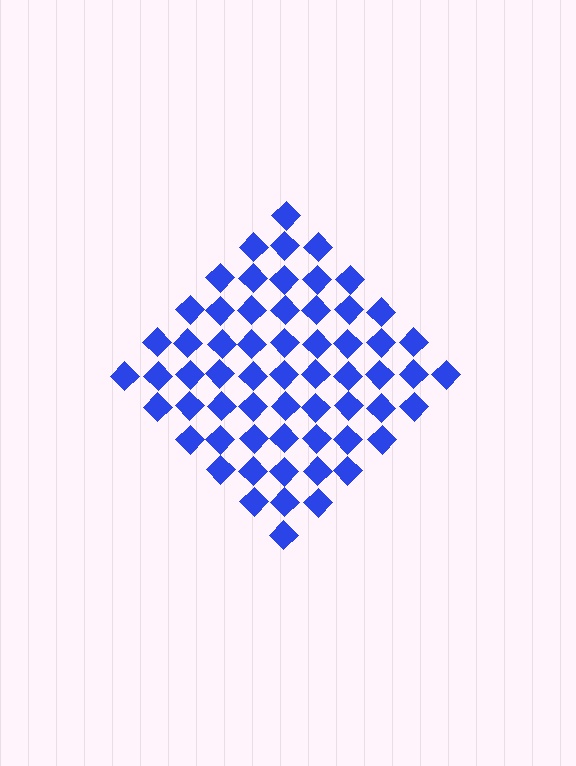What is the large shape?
The large shape is a diamond.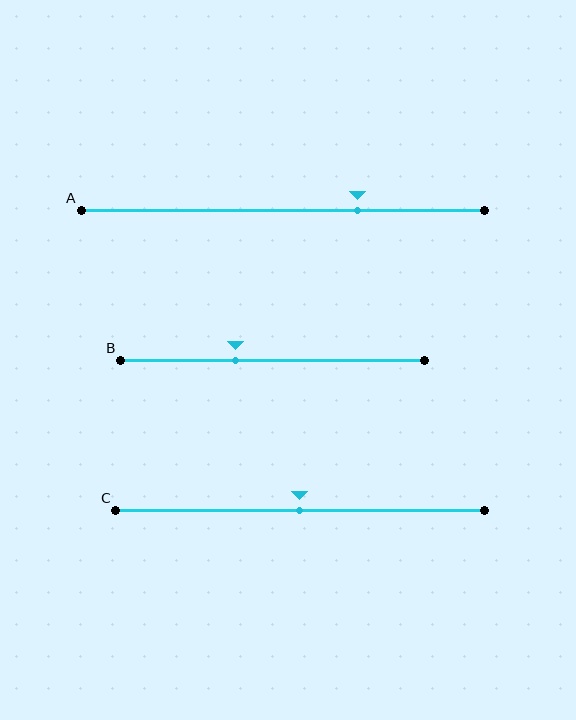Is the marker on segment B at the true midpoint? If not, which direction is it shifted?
No, the marker on segment B is shifted to the left by about 12% of the segment length.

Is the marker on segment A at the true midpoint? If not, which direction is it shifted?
No, the marker on segment A is shifted to the right by about 19% of the segment length.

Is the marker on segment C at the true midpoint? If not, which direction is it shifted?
Yes, the marker on segment C is at the true midpoint.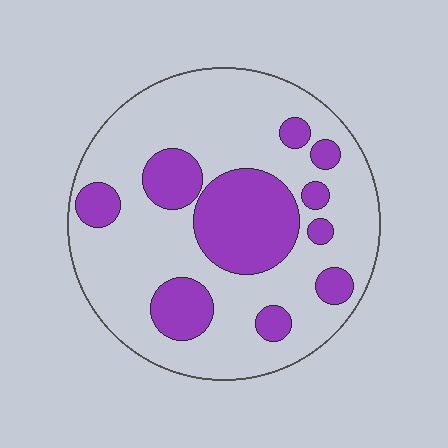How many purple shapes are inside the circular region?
10.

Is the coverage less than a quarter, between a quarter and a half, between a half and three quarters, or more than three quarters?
Between a quarter and a half.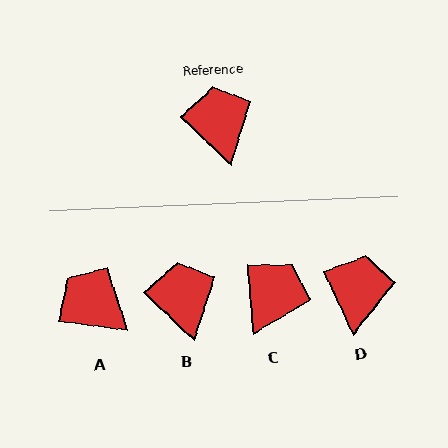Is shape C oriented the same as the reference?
No, it is off by about 42 degrees.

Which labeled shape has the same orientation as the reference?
B.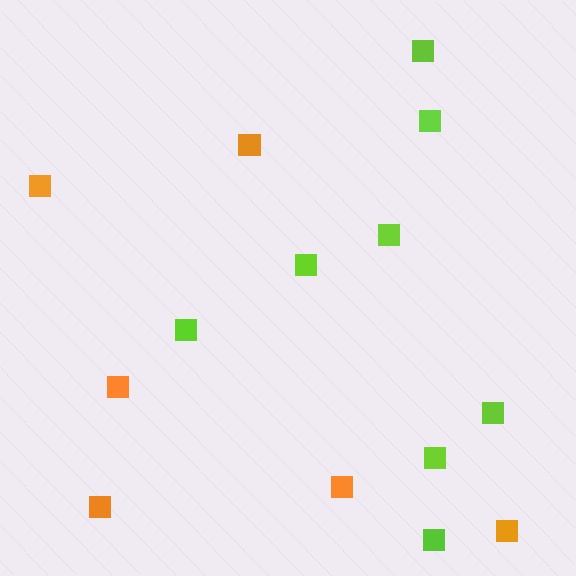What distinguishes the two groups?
There are 2 groups: one group of orange squares (6) and one group of lime squares (8).